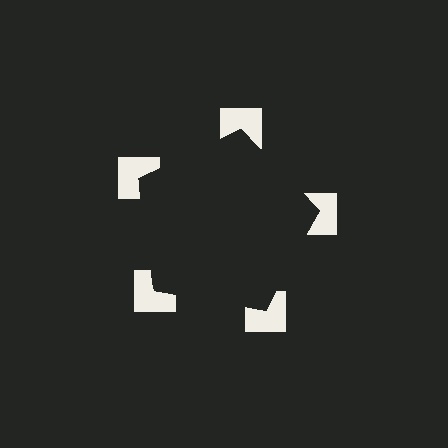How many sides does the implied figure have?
5 sides.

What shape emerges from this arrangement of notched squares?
An illusory pentagon — its edges are inferred from the aligned wedge cuts in the notched squares, not physically drawn.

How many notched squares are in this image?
There are 5 — one at each vertex of the illusory pentagon.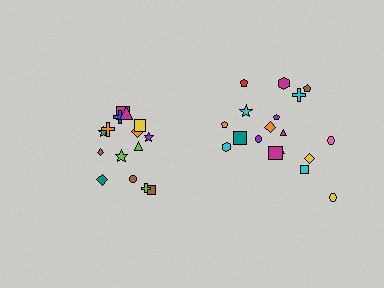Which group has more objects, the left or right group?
The right group.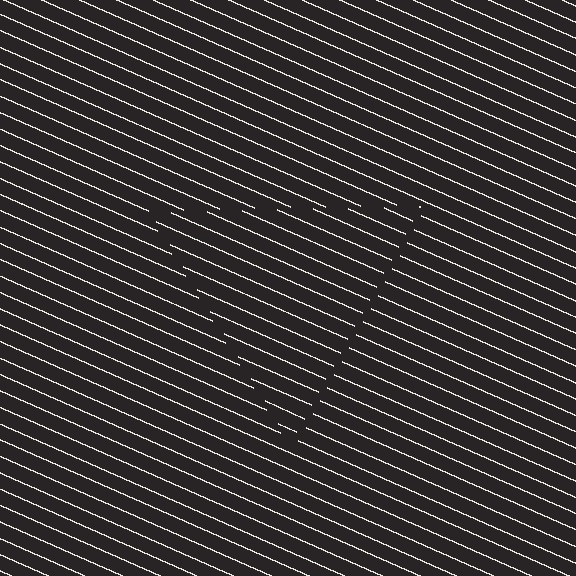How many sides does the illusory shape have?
3 sides — the line-ends trace a triangle.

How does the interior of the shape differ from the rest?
The interior of the shape contains the same grating, shifted by half a period — the contour is defined by the phase discontinuity where line-ends from the inner and outer gratings abut.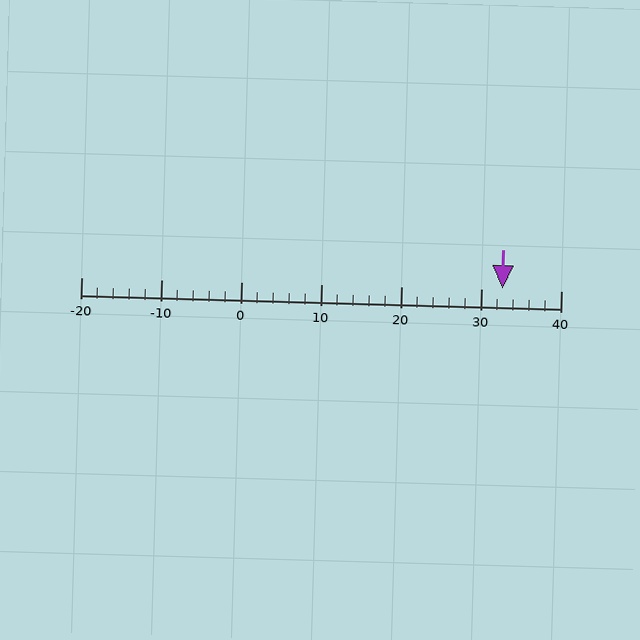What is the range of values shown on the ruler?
The ruler shows values from -20 to 40.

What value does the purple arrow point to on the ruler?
The purple arrow points to approximately 33.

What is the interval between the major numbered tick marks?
The major tick marks are spaced 10 units apart.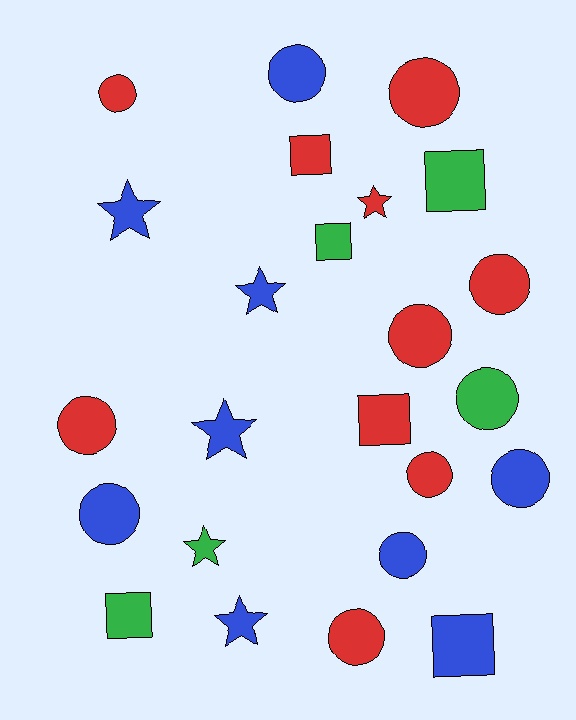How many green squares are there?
There are 3 green squares.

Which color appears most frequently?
Red, with 10 objects.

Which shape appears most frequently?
Circle, with 12 objects.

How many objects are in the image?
There are 24 objects.